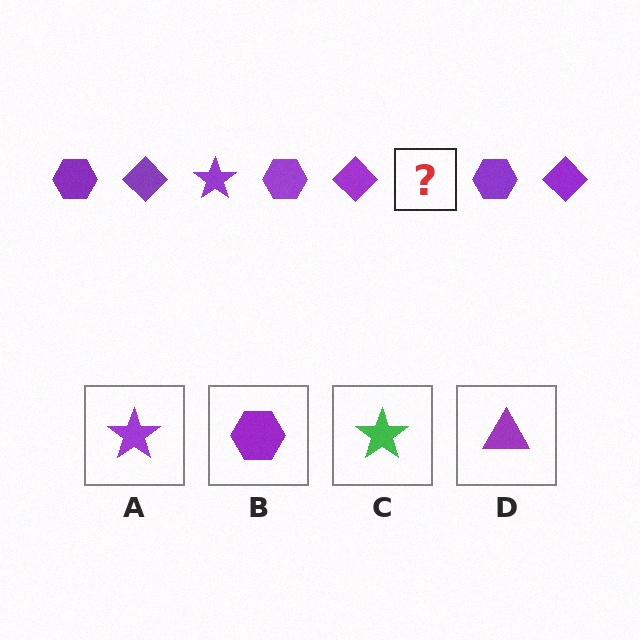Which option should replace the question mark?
Option A.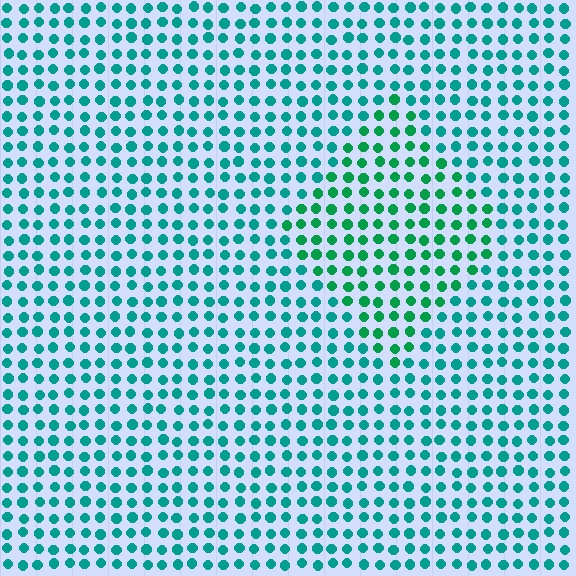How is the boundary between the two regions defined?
The boundary is defined purely by a slight shift in hue (about 27 degrees). Spacing, size, and orientation are identical on both sides.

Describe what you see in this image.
The image is filled with small teal elements in a uniform arrangement. A diamond-shaped region is visible where the elements are tinted to a slightly different hue, forming a subtle color boundary.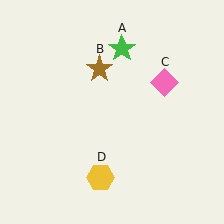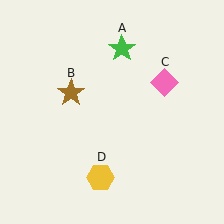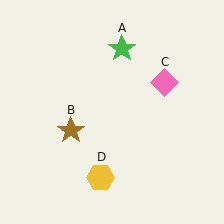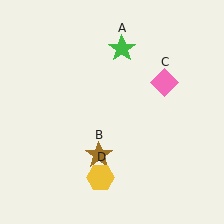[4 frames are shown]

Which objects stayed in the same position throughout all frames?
Green star (object A) and pink diamond (object C) and yellow hexagon (object D) remained stationary.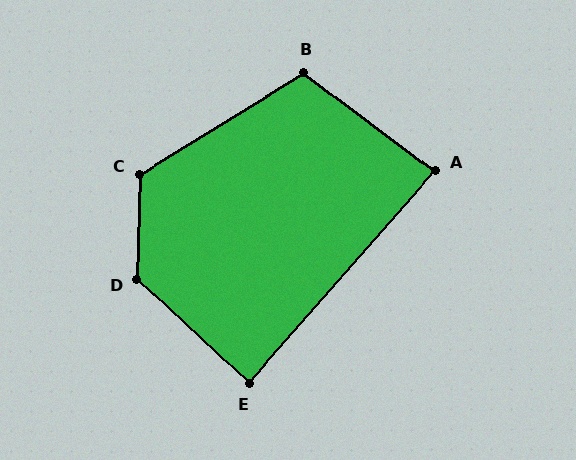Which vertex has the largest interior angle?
D, at approximately 132 degrees.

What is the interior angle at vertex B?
Approximately 111 degrees (obtuse).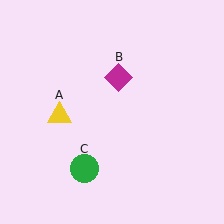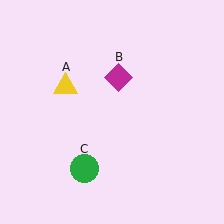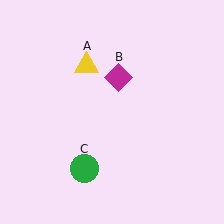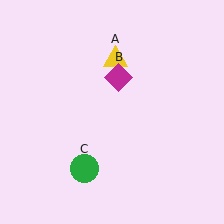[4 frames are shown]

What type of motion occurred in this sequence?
The yellow triangle (object A) rotated clockwise around the center of the scene.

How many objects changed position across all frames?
1 object changed position: yellow triangle (object A).